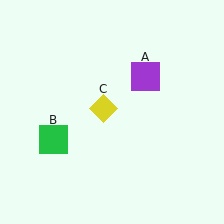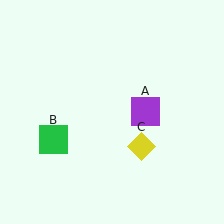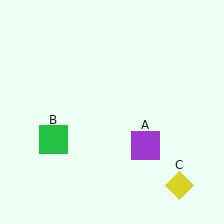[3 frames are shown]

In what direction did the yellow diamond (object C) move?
The yellow diamond (object C) moved down and to the right.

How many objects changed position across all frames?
2 objects changed position: purple square (object A), yellow diamond (object C).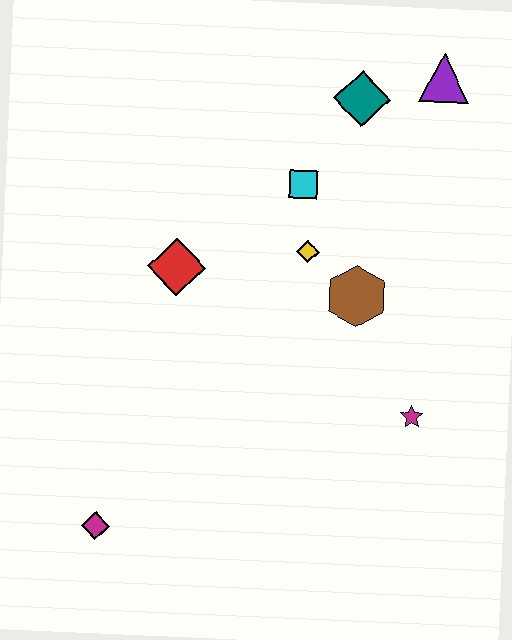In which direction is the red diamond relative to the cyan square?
The red diamond is to the left of the cyan square.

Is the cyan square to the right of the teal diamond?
No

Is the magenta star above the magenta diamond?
Yes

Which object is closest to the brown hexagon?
The yellow diamond is closest to the brown hexagon.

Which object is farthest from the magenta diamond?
The purple triangle is farthest from the magenta diamond.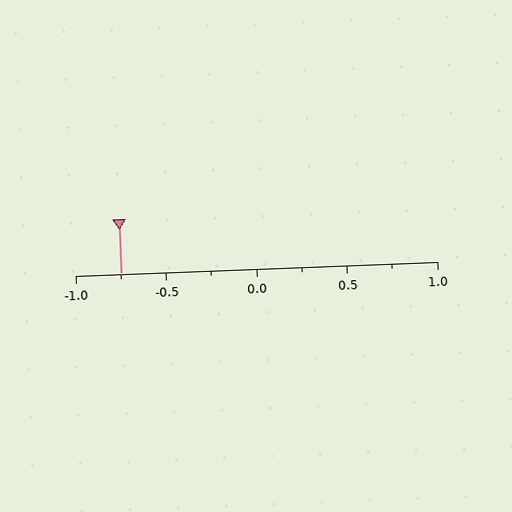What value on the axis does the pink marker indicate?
The marker indicates approximately -0.75.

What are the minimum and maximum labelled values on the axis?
The axis runs from -1.0 to 1.0.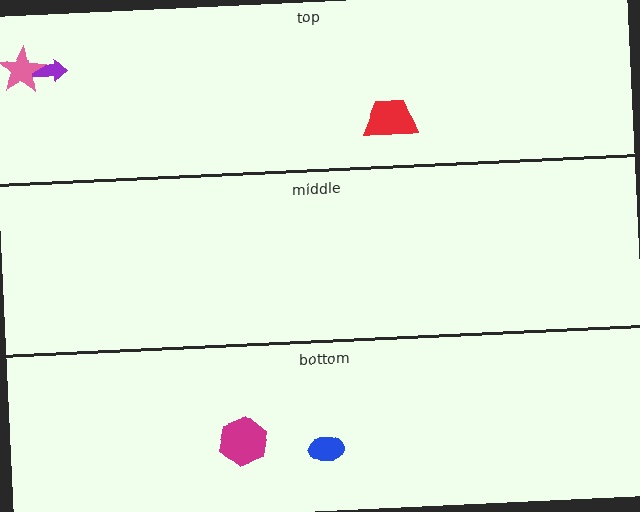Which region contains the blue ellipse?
The bottom region.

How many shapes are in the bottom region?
2.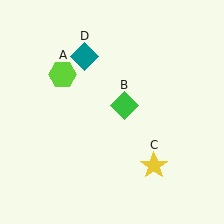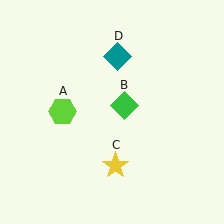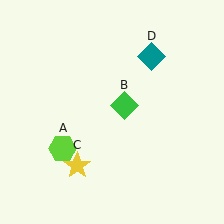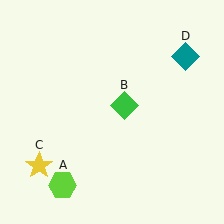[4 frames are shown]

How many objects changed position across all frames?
3 objects changed position: lime hexagon (object A), yellow star (object C), teal diamond (object D).